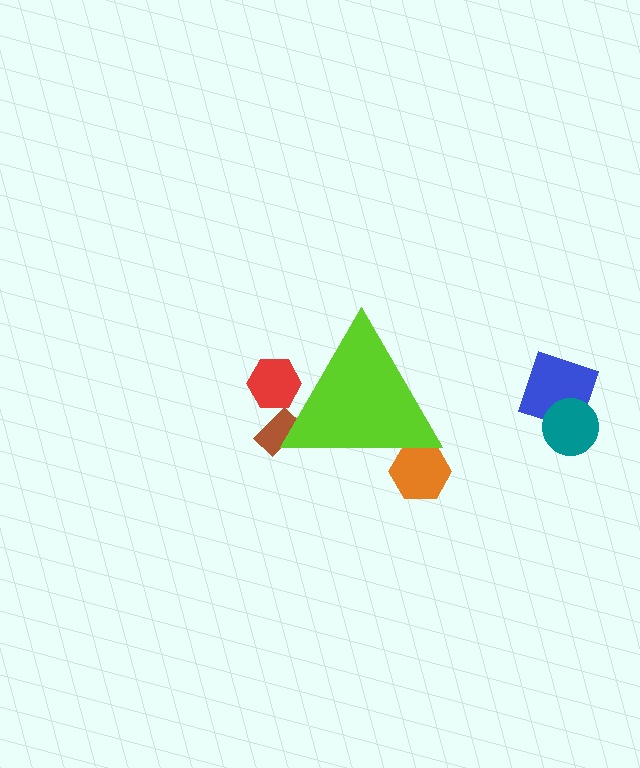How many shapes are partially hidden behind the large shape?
3 shapes are partially hidden.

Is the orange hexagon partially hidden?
Yes, the orange hexagon is partially hidden behind the lime triangle.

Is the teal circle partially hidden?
No, the teal circle is fully visible.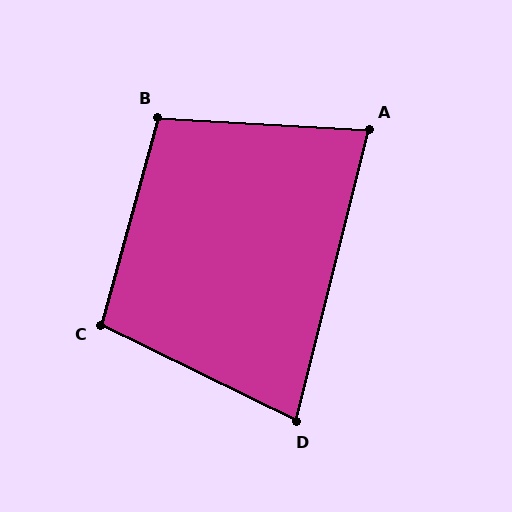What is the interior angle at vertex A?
Approximately 79 degrees (acute).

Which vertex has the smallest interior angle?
D, at approximately 78 degrees.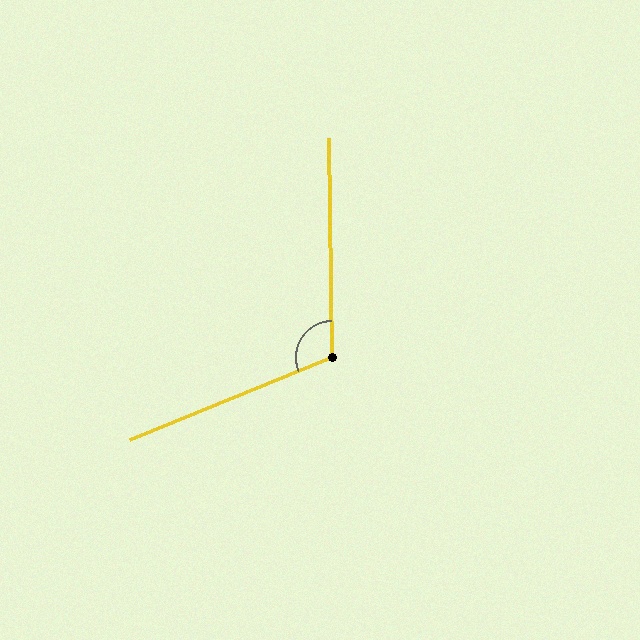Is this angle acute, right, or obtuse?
It is obtuse.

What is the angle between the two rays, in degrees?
Approximately 111 degrees.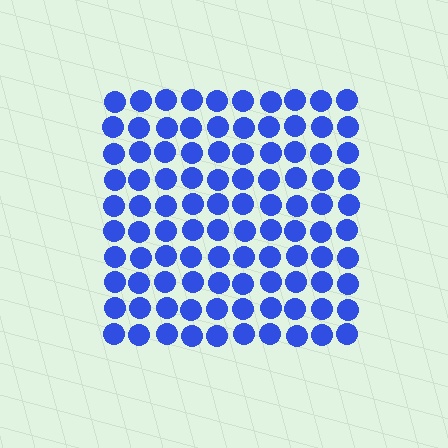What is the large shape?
The large shape is a square.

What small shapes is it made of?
It is made of small circles.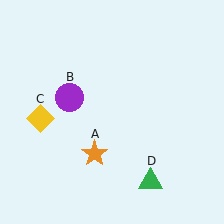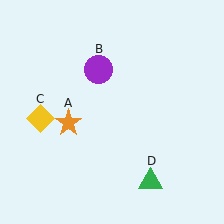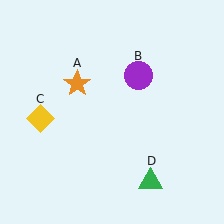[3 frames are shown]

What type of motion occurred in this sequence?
The orange star (object A), purple circle (object B) rotated clockwise around the center of the scene.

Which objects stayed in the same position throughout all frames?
Yellow diamond (object C) and green triangle (object D) remained stationary.